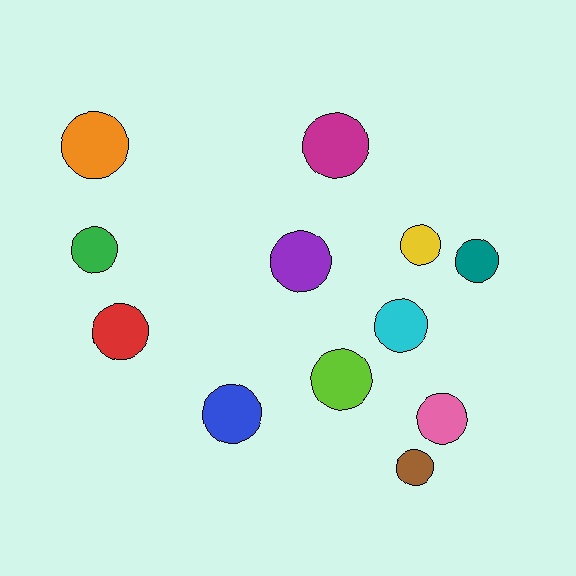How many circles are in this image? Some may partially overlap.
There are 12 circles.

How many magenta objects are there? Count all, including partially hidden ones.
There is 1 magenta object.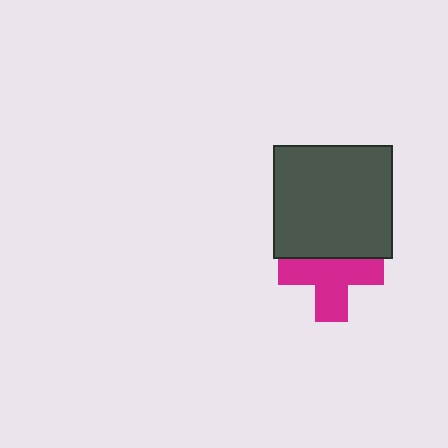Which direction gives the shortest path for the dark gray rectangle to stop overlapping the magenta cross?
Moving up gives the shortest separation.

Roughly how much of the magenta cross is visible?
Most of it is visible (roughly 68%).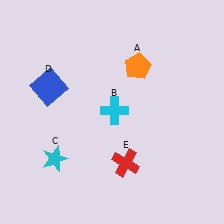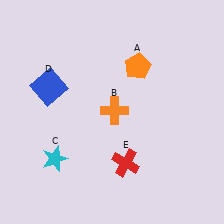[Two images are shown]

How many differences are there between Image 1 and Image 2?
There is 1 difference between the two images.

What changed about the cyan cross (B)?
In Image 1, B is cyan. In Image 2, it changed to orange.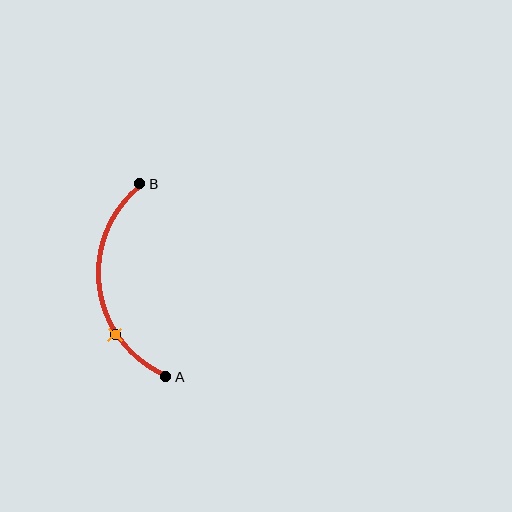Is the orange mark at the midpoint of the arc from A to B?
No. The orange mark lies on the arc but is closer to endpoint A. The arc midpoint would be at the point on the curve equidistant along the arc from both A and B.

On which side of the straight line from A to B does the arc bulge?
The arc bulges to the left of the straight line connecting A and B.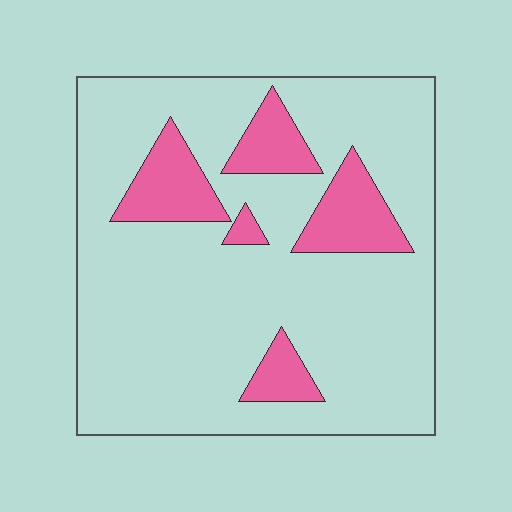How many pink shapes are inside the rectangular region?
5.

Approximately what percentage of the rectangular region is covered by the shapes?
Approximately 15%.